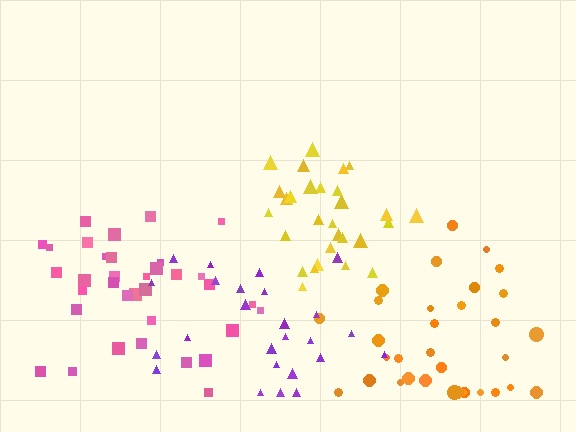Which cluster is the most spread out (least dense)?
Purple.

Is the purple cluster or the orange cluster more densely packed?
Orange.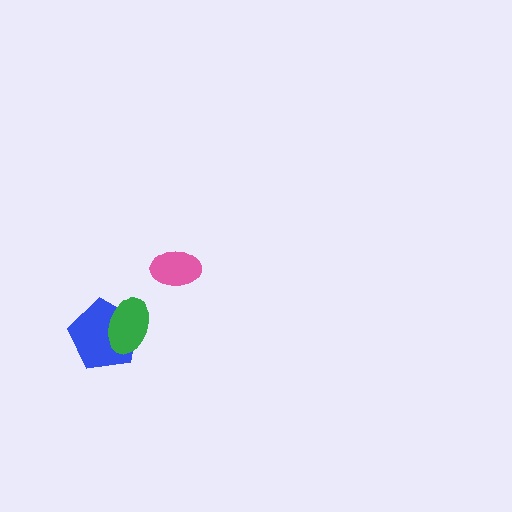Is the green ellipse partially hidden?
No, no other shape covers it.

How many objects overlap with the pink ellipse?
0 objects overlap with the pink ellipse.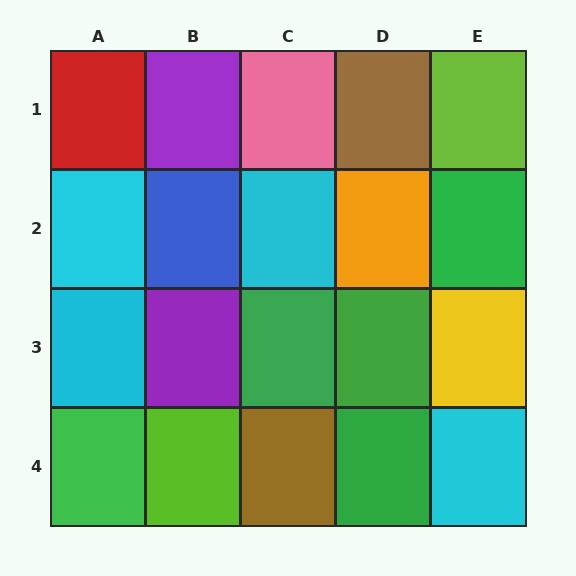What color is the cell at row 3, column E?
Yellow.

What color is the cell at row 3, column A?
Cyan.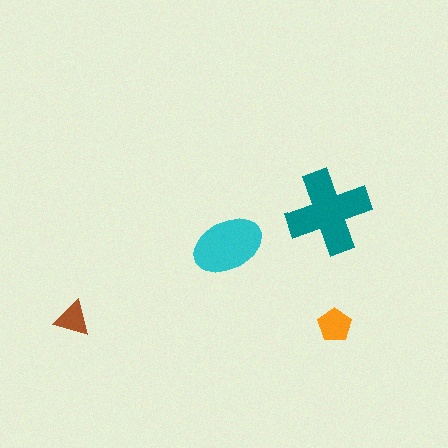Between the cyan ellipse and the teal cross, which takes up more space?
The teal cross.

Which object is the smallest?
The brown triangle.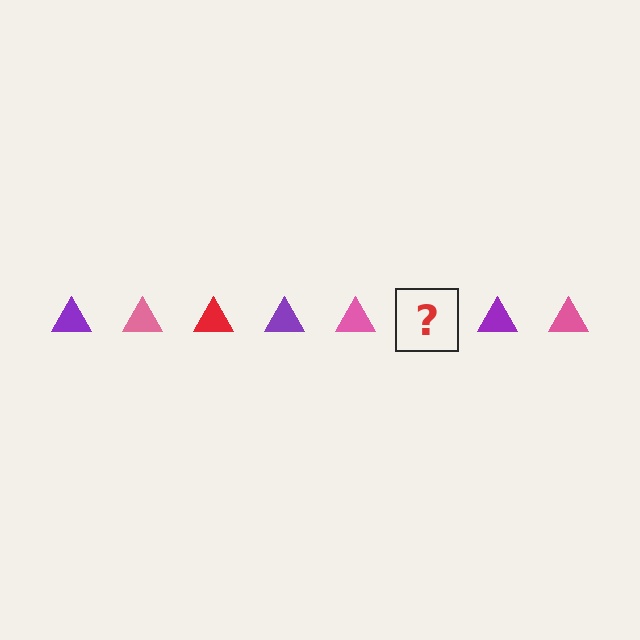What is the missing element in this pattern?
The missing element is a red triangle.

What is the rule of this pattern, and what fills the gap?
The rule is that the pattern cycles through purple, pink, red triangles. The gap should be filled with a red triangle.